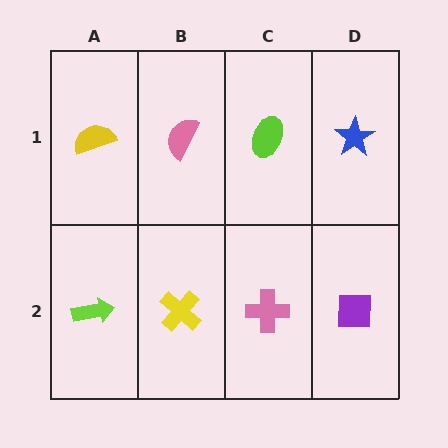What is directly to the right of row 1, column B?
A lime ellipse.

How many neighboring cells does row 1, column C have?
3.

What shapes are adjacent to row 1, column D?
A purple square (row 2, column D), a lime ellipse (row 1, column C).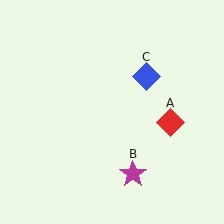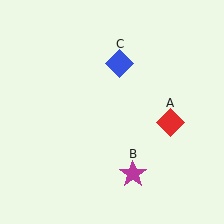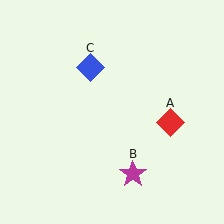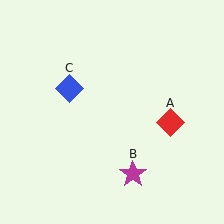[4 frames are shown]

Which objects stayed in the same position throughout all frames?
Red diamond (object A) and magenta star (object B) remained stationary.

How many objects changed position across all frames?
1 object changed position: blue diamond (object C).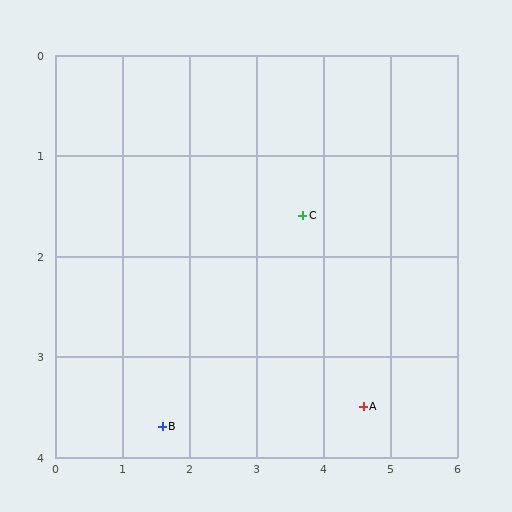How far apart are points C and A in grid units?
Points C and A are about 2.1 grid units apart.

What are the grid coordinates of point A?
Point A is at approximately (4.6, 3.5).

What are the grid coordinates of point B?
Point B is at approximately (1.6, 3.7).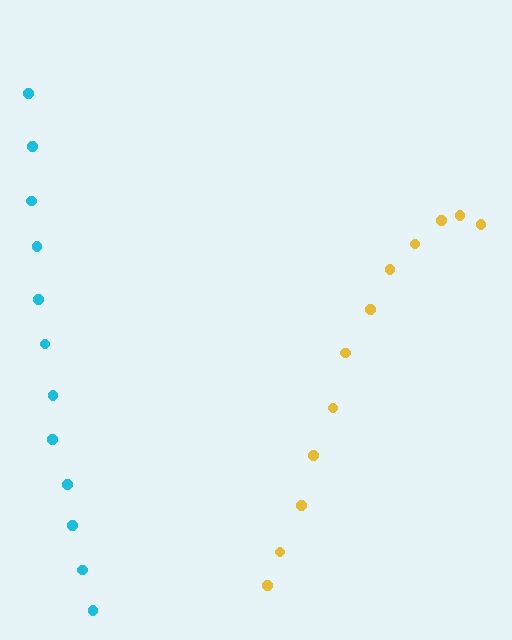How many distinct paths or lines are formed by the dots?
There are 2 distinct paths.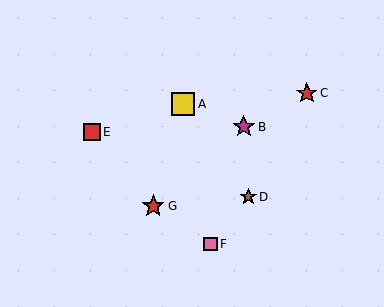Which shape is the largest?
The yellow square (labeled A) is the largest.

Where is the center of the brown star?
The center of the brown star is at (248, 197).